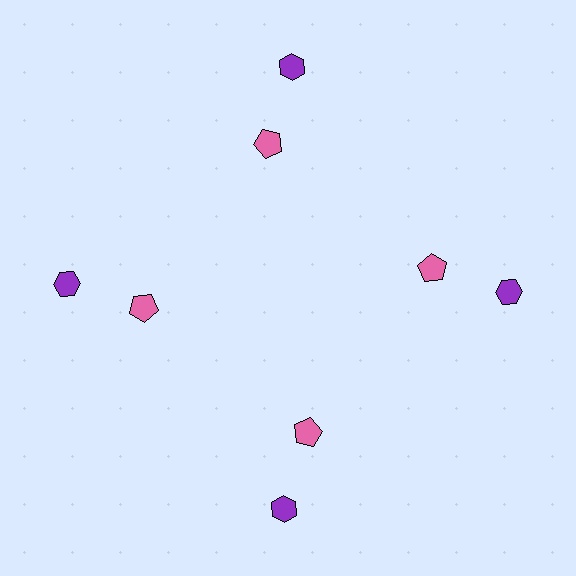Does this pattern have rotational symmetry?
Yes, this pattern has 4-fold rotational symmetry. It looks the same after rotating 90 degrees around the center.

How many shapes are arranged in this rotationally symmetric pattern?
There are 8 shapes, arranged in 4 groups of 2.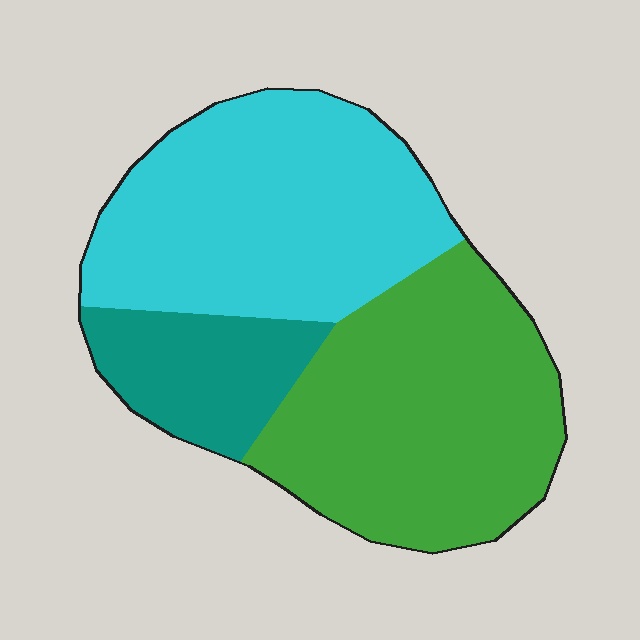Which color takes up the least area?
Teal, at roughly 15%.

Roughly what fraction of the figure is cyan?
Cyan takes up between a third and a half of the figure.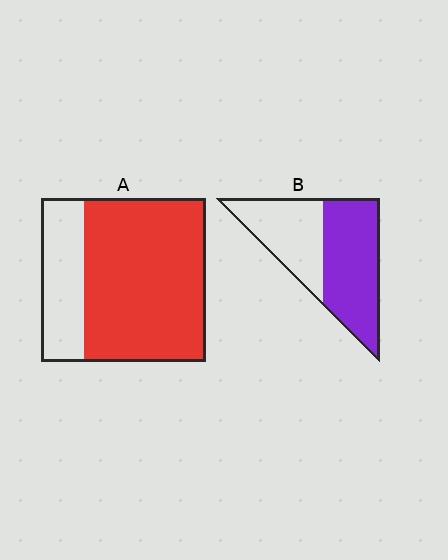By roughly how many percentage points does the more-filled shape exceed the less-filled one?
By roughly 15 percentage points (A over B).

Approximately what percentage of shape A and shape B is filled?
A is approximately 75% and B is approximately 55%.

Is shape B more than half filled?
Yes.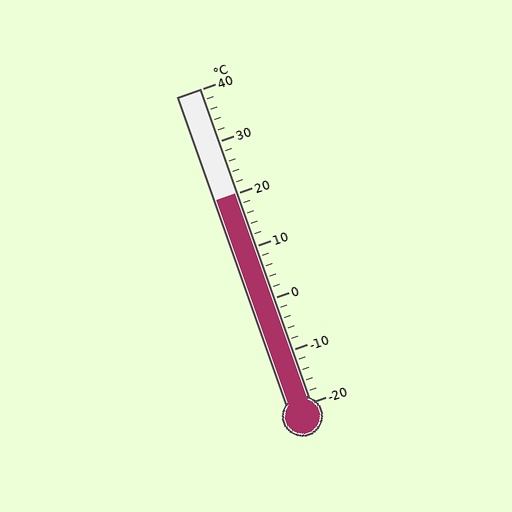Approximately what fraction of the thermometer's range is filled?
The thermometer is filled to approximately 65% of its range.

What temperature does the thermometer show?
The thermometer shows approximately 20°C.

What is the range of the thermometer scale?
The thermometer scale ranges from -20°C to 40°C.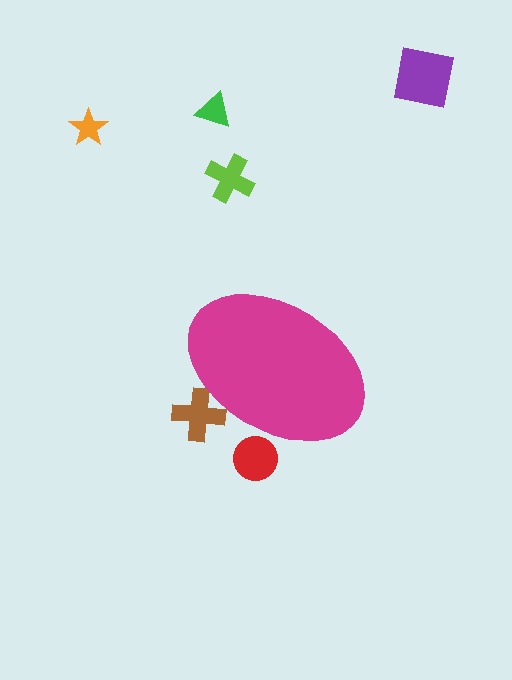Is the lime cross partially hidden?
No, the lime cross is fully visible.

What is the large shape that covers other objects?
A magenta ellipse.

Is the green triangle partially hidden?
No, the green triangle is fully visible.